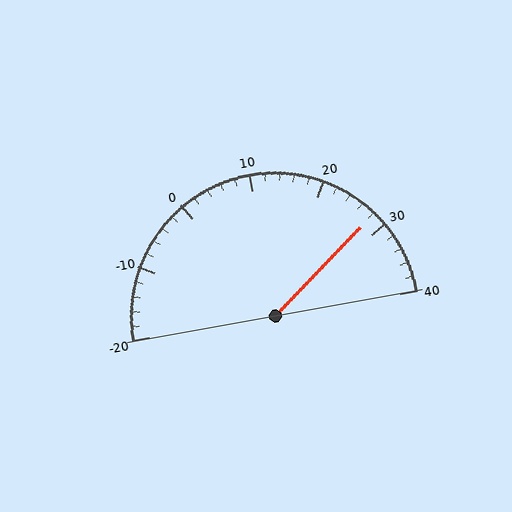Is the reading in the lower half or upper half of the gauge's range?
The reading is in the upper half of the range (-20 to 40).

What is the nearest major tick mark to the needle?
The nearest major tick mark is 30.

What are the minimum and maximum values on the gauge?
The gauge ranges from -20 to 40.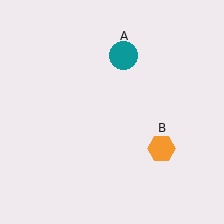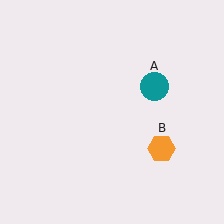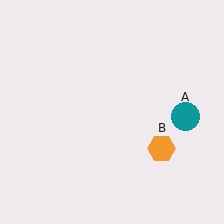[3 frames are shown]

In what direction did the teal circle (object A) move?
The teal circle (object A) moved down and to the right.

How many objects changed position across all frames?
1 object changed position: teal circle (object A).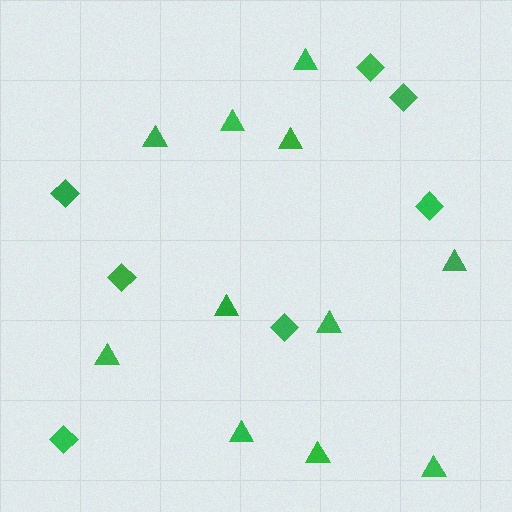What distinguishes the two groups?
There are 2 groups: one group of triangles (11) and one group of diamonds (7).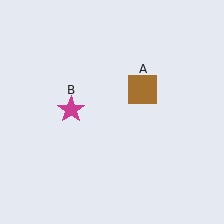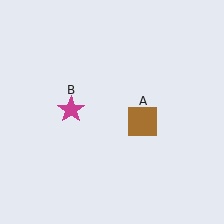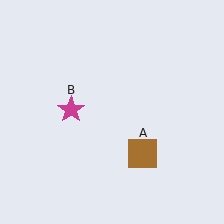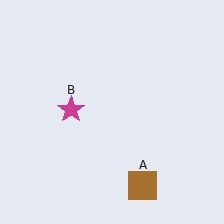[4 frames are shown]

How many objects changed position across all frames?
1 object changed position: brown square (object A).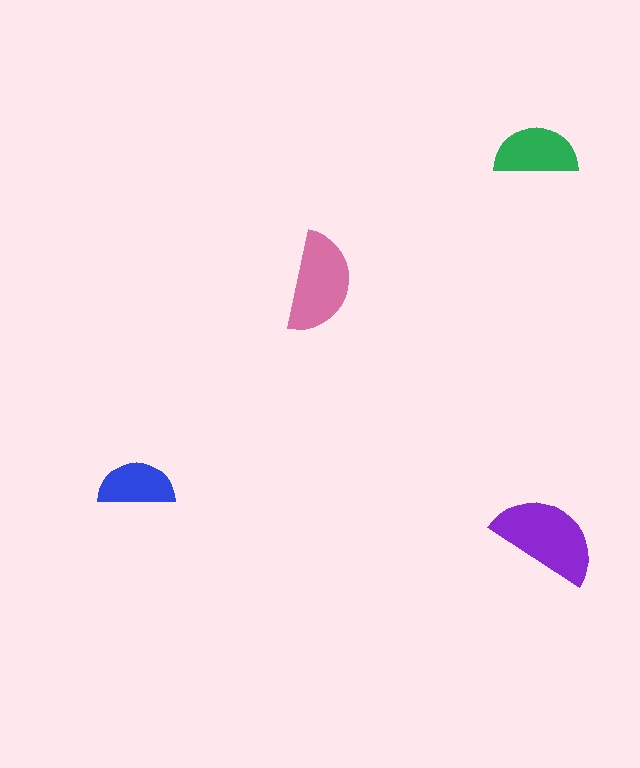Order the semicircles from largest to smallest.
the purple one, the pink one, the green one, the blue one.